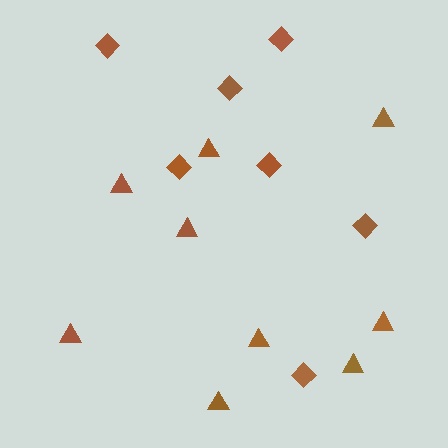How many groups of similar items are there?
There are 2 groups: one group of triangles (9) and one group of diamonds (7).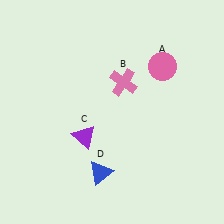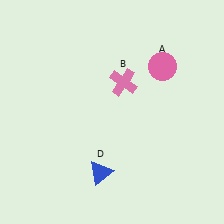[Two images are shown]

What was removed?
The purple triangle (C) was removed in Image 2.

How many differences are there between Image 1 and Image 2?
There is 1 difference between the two images.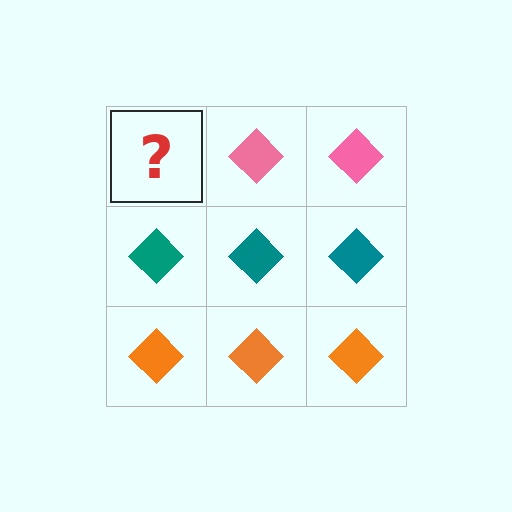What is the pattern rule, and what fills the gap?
The rule is that each row has a consistent color. The gap should be filled with a pink diamond.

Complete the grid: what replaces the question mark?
The question mark should be replaced with a pink diamond.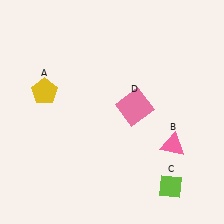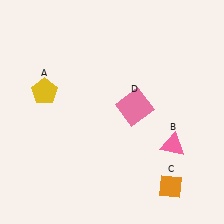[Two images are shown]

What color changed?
The diamond (C) changed from lime in Image 1 to orange in Image 2.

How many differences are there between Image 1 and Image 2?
There is 1 difference between the two images.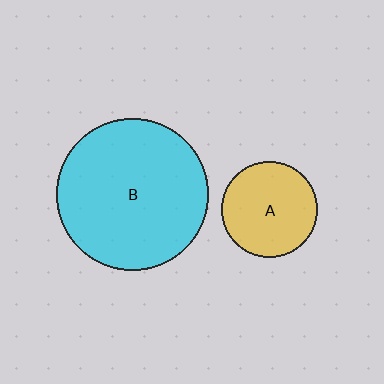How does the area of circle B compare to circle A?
Approximately 2.5 times.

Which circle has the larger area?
Circle B (cyan).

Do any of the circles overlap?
No, none of the circles overlap.